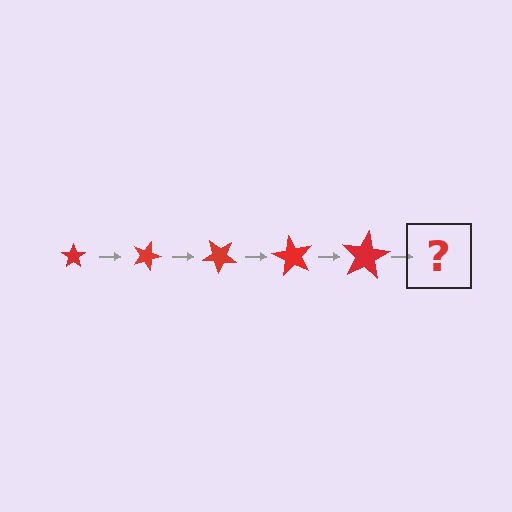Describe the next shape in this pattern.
It should be a star, larger than the previous one and rotated 100 degrees from the start.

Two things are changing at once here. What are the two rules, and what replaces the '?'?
The two rules are that the star grows larger each step and it rotates 20 degrees each step. The '?' should be a star, larger than the previous one and rotated 100 degrees from the start.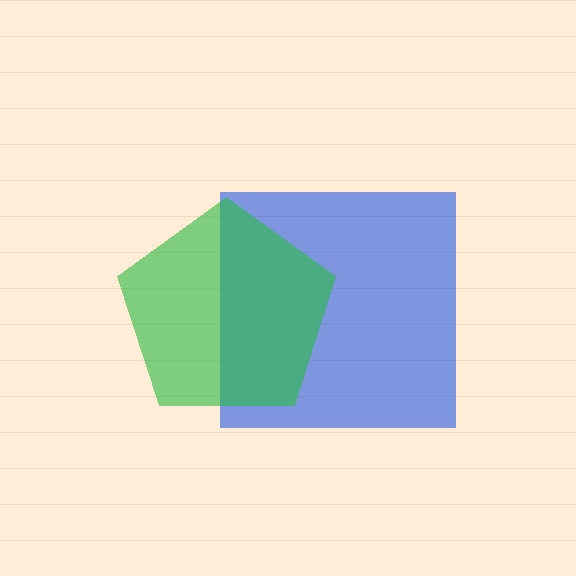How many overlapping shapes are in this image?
There are 2 overlapping shapes in the image.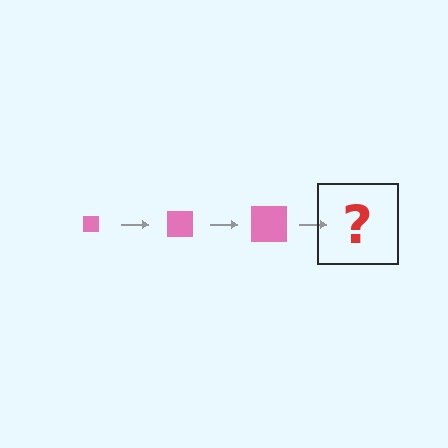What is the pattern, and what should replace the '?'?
The pattern is that the square gets progressively larger each step. The '?' should be a pink square, larger than the previous one.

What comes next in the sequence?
The next element should be a pink square, larger than the previous one.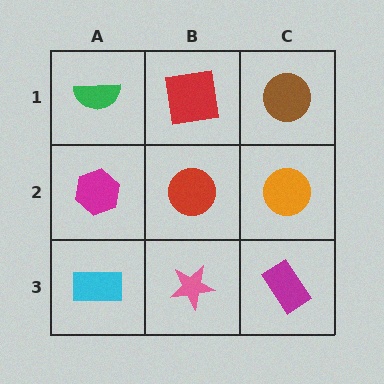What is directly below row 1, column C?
An orange circle.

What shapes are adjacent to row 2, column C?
A brown circle (row 1, column C), a magenta rectangle (row 3, column C), a red circle (row 2, column B).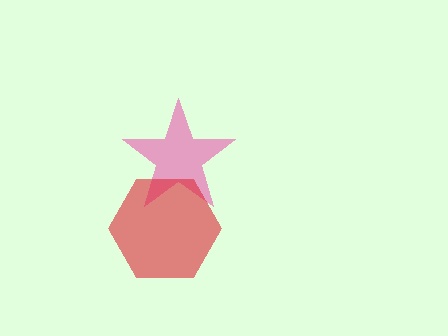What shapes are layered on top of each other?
The layered shapes are: a pink star, a red hexagon.